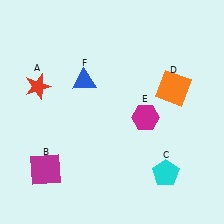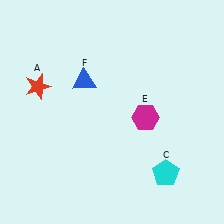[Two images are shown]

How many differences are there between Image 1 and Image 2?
There are 2 differences between the two images.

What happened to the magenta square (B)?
The magenta square (B) was removed in Image 2. It was in the bottom-left area of Image 1.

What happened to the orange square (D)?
The orange square (D) was removed in Image 2. It was in the top-right area of Image 1.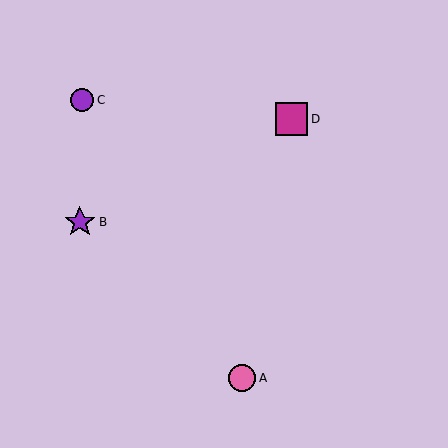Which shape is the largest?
The magenta square (labeled D) is the largest.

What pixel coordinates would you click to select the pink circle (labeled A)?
Click at (242, 378) to select the pink circle A.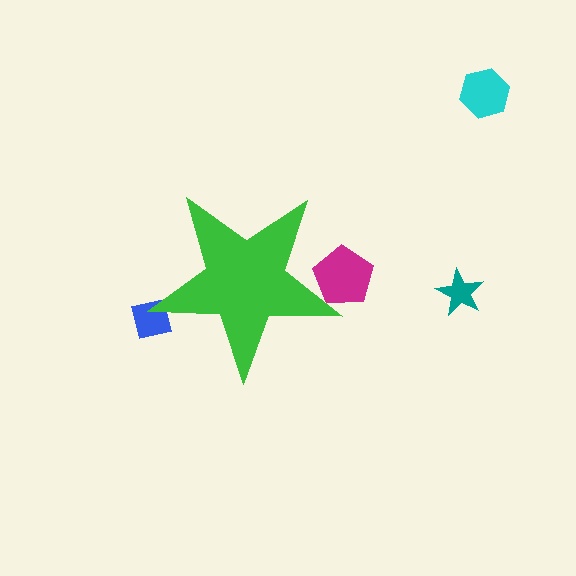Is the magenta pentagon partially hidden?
Yes, the magenta pentagon is partially hidden behind the green star.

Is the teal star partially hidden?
No, the teal star is fully visible.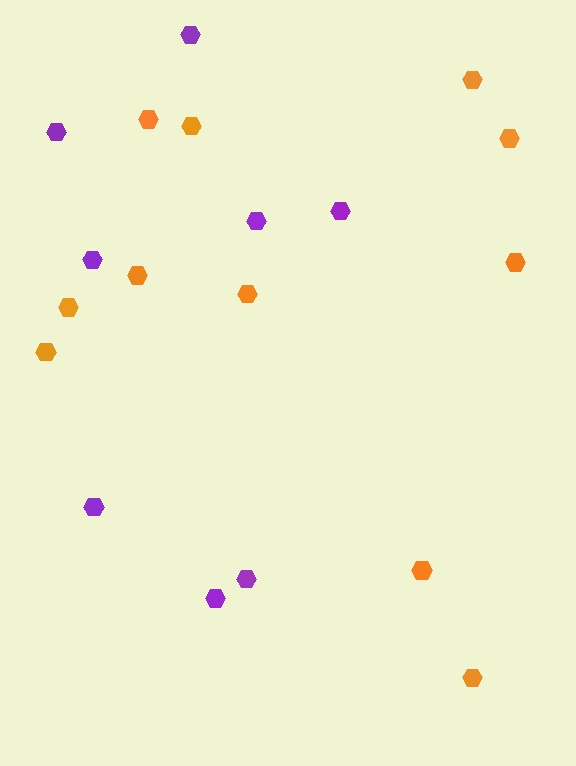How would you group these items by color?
There are 2 groups: one group of orange hexagons (11) and one group of purple hexagons (8).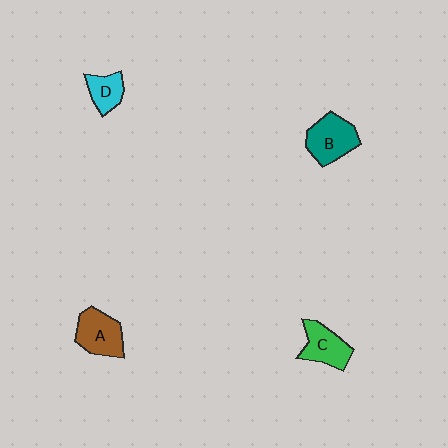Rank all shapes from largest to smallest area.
From largest to smallest: B (teal), A (brown), C (green), D (cyan).